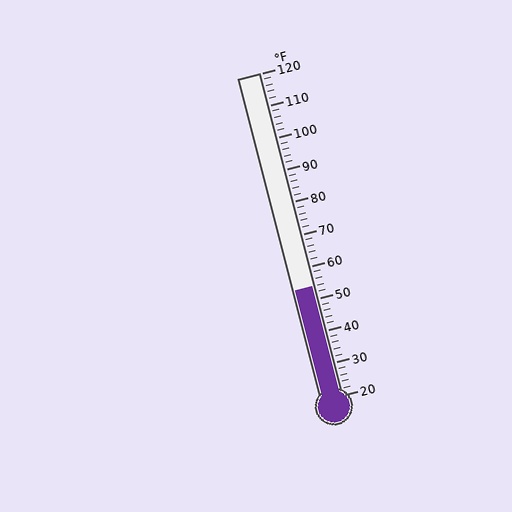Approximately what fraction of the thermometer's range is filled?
The thermometer is filled to approximately 35% of its range.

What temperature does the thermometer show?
The thermometer shows approximately 54°F.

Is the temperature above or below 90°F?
The temperature is below 90°F.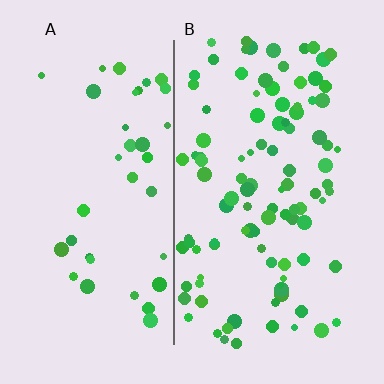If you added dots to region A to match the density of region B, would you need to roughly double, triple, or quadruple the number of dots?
Approximately triple.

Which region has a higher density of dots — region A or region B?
B (the right).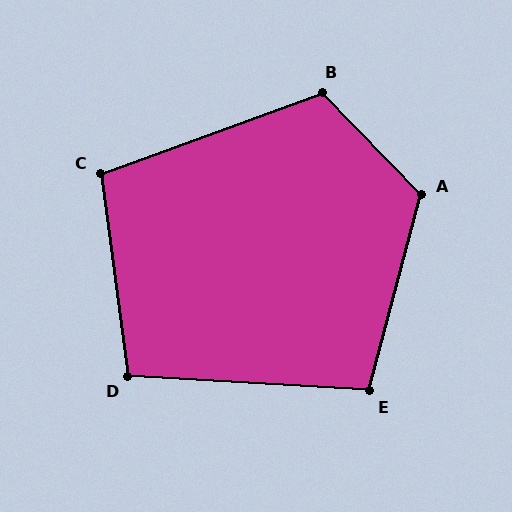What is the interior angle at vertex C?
Approximately 102 degrees (obtuse).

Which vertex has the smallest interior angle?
D, at approximately 101 degrees.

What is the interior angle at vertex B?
Approximately 114 degrees (obtuse).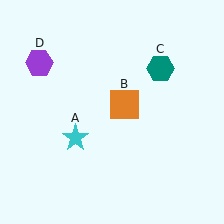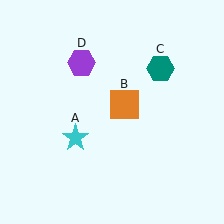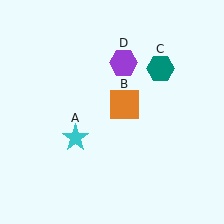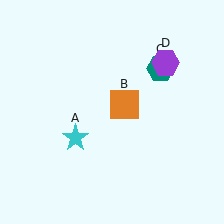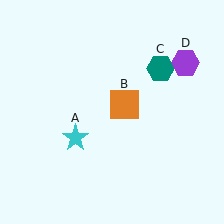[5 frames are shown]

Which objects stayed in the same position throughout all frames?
Cyan star (object A) and orange square (object B) and teal hexagon (object C) remained stationary.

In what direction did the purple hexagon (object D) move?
The purple hexagon (object D) moved right.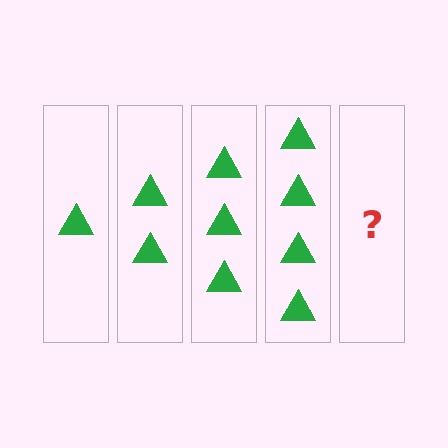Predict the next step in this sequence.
The next step is 5 triangles.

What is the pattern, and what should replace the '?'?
The pattern is that each step adds one more triangle. The '?' should be 5 triangles.